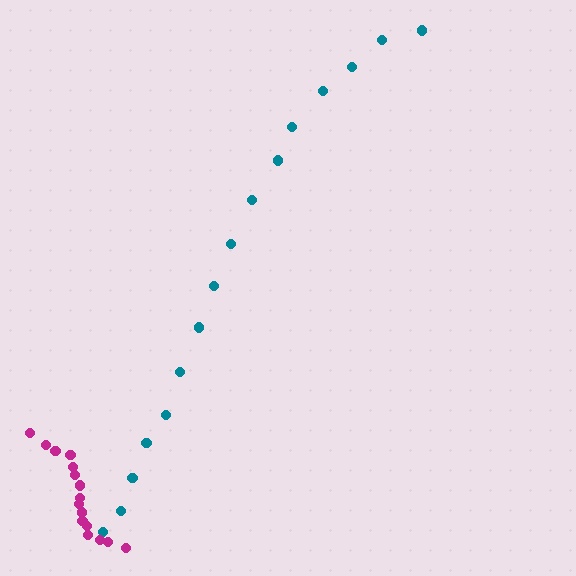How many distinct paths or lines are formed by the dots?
There are 2 distinct paths.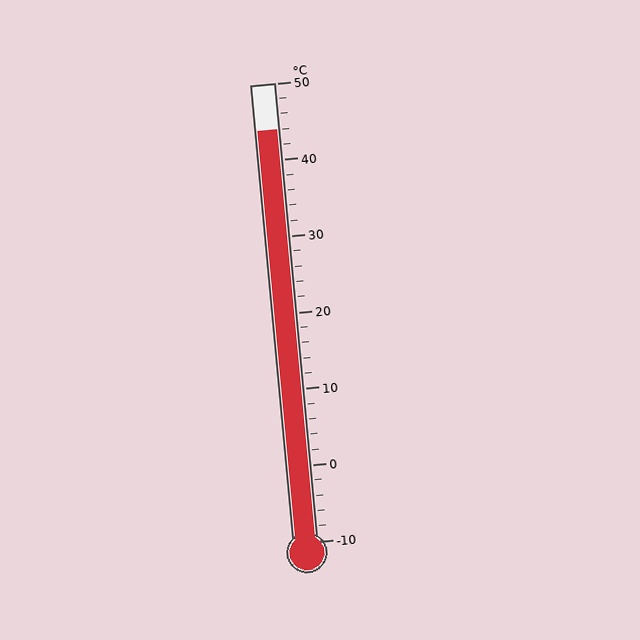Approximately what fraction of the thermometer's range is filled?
The thermometer is filled to approximately 90% of its range.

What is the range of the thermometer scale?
The thermometer scale ranges from -10°C to 50°C.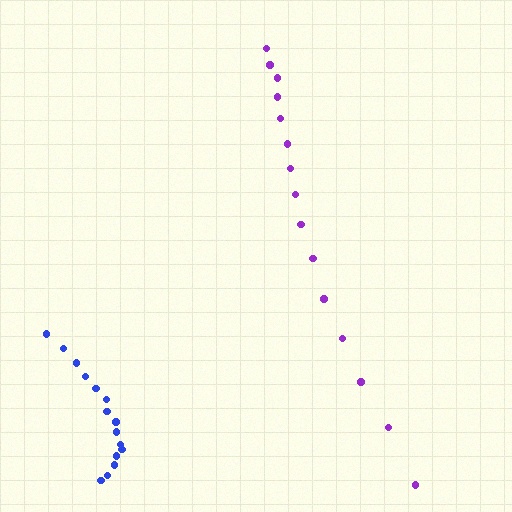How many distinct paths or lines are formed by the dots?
There are 2 distinct paths.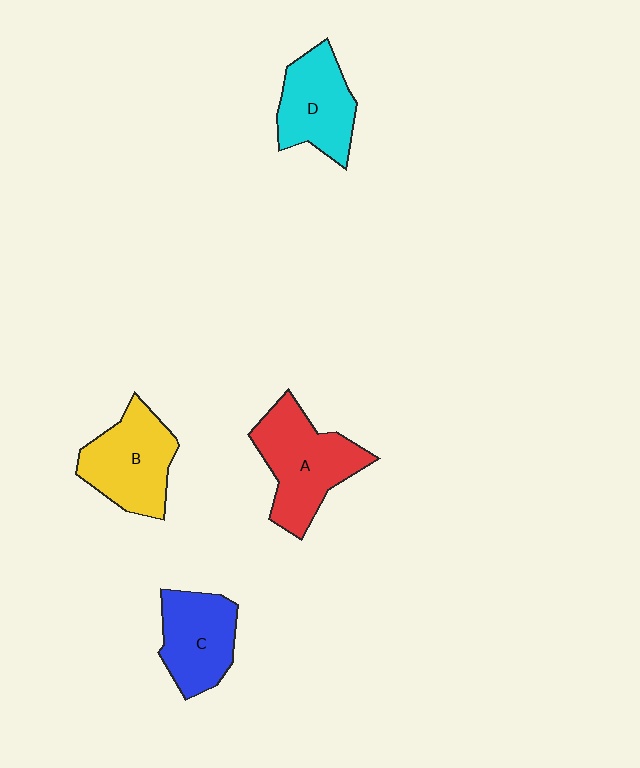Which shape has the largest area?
Shape A (red).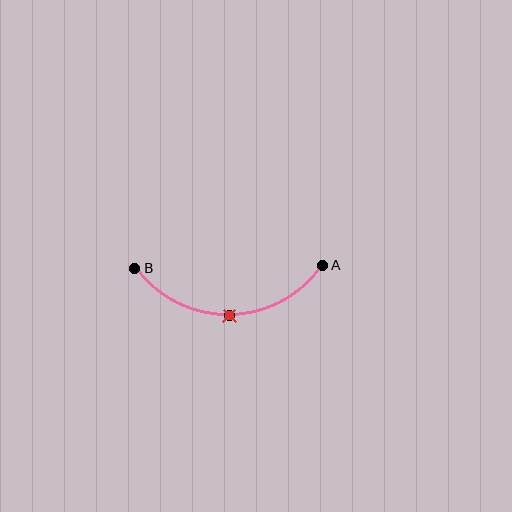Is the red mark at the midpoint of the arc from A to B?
Yes. The red mark lies on the arc at equal arc-length from both A and B — it is the arc midpoint.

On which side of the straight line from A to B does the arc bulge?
The arc bulges below the straight line connecting A and B.